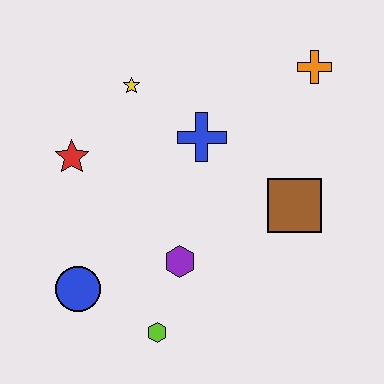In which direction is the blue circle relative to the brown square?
The blue circle is to the left of the brown square.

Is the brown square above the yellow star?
No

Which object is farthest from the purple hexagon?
The orange cross is farthest from the purple hexagon.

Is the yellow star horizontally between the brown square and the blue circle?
Yes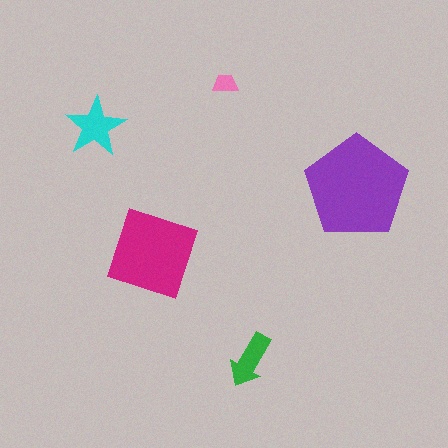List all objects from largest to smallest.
The purple pentagon, the magenta square, the cyan star, the green arrow, the pink trapezoid.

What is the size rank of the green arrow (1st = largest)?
4th.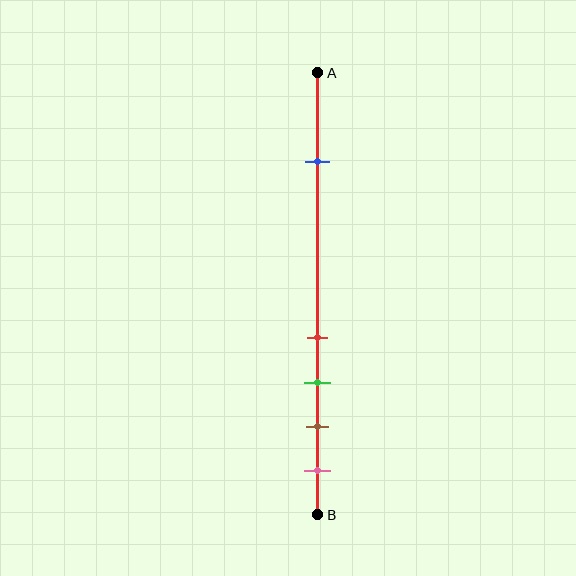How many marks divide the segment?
There are 5 marks dividing the segment.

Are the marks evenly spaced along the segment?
No, the marks are not evenly spaced.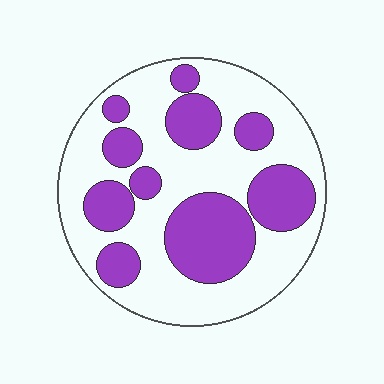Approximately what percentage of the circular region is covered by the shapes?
Approximately 35%.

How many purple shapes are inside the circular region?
10.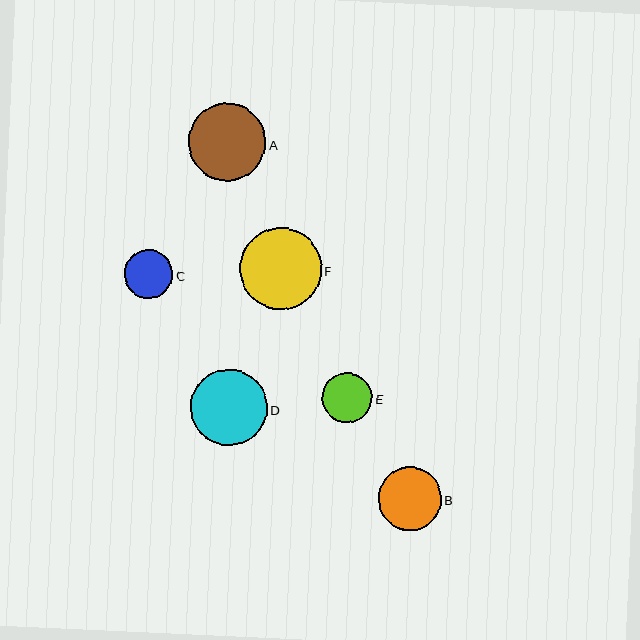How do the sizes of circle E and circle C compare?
Circle E and circle C are approximately the same size.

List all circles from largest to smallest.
From largest to smallest: F, A, D, B, E, C.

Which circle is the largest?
Circle F is the largest with a size of approximately 82 pixels.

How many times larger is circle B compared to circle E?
Circle B is approximately 1.3 times the size of circle E.